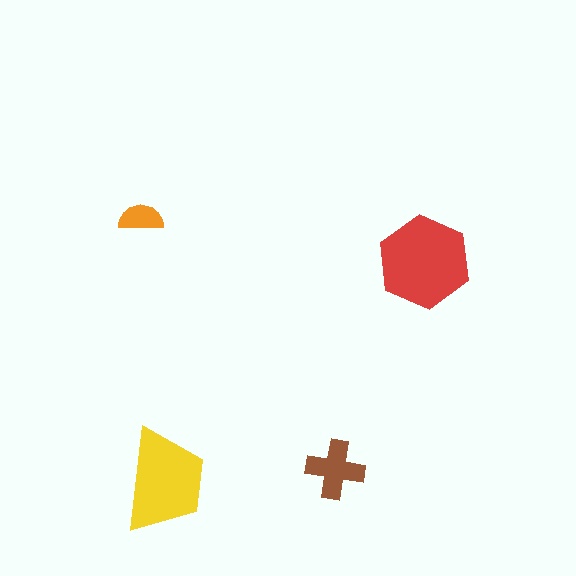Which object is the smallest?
The orange semicircle.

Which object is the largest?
The red hexagon.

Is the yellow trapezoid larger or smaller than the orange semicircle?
Larger.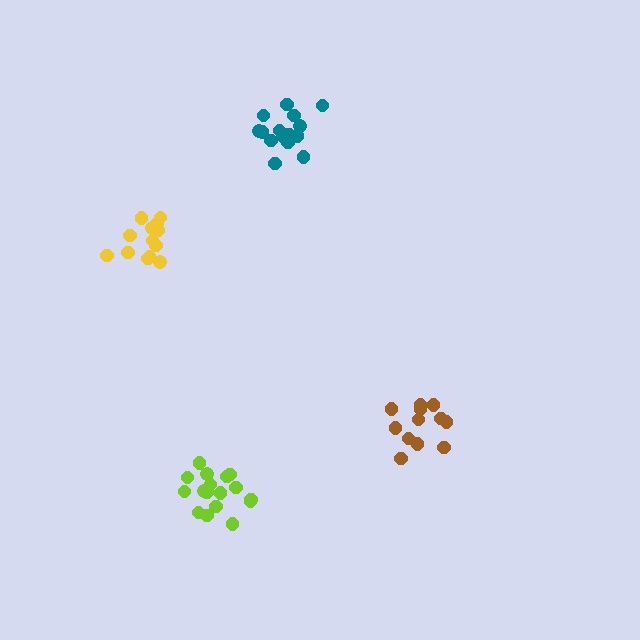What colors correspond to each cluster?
The clusters are colored: brown, yellow, lime, teal.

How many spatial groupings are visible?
There are 4 spatial groupings.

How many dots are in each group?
Group 1: 13 dots, Group 2: 13 dots, Group 3: 17 dots, Group 4: 15 dots (58 total).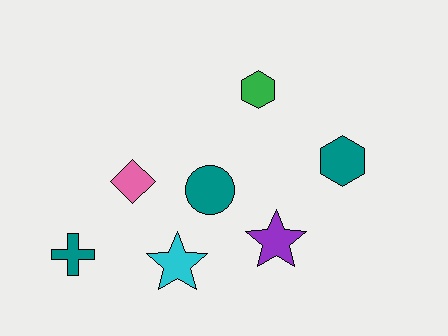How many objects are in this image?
There are 7 objects.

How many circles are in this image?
There is 1 circle.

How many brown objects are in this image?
There are no brown objects.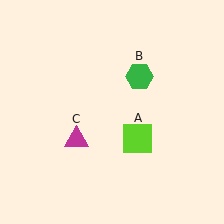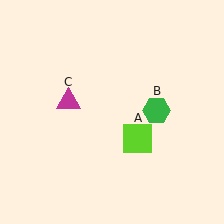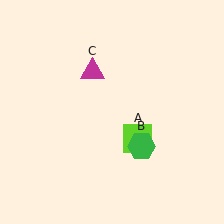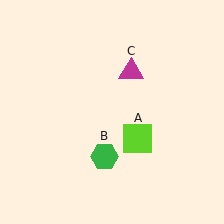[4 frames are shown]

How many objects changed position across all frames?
2 objects changed position: green hexagon (object B), magenta triangle (object C).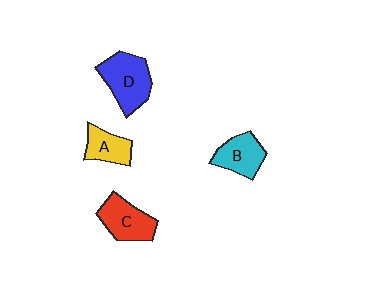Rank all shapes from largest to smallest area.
From largest to smallest: D (blue), C (red), B (cyan), A (yellow).